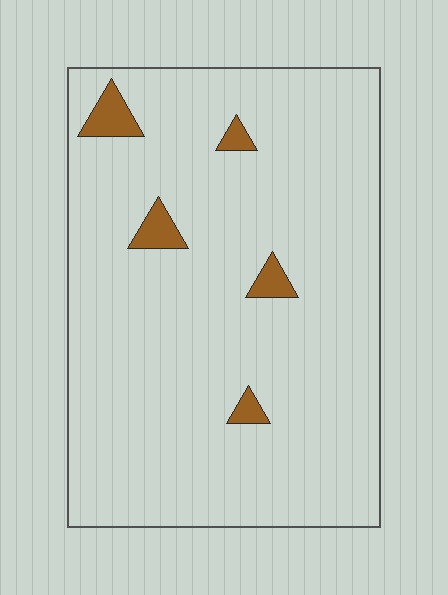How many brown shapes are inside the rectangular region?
5.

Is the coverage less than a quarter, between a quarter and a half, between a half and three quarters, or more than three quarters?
Less than a quarter.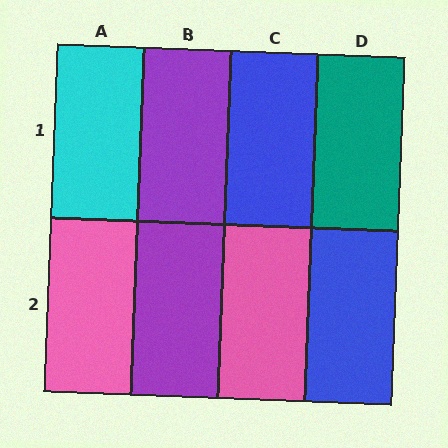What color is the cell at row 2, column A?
Pink.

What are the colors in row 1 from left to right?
Cyan, purple, blue, teal.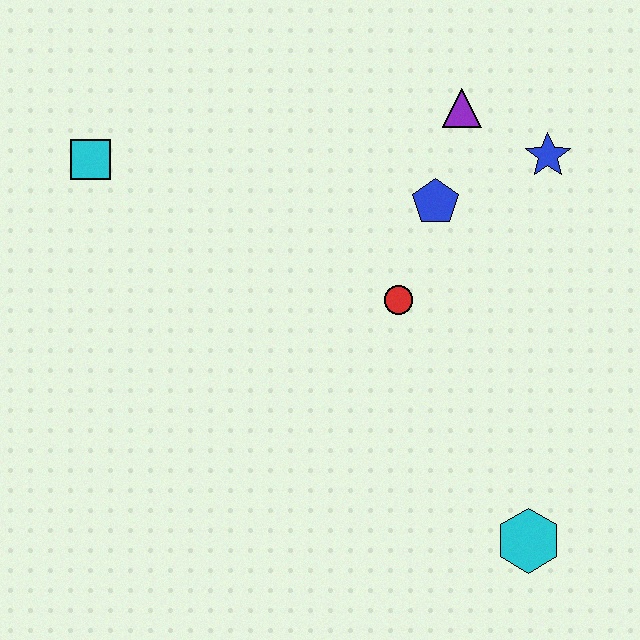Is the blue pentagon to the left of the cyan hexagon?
Yes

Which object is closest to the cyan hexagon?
The red circle is closest to the cyan hexagon.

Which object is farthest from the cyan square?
The cyan hexagon is farthest from the cyan square.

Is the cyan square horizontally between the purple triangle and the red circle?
No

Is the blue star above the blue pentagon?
Yes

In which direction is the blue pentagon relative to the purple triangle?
The blue pentagon is below the purple triangle.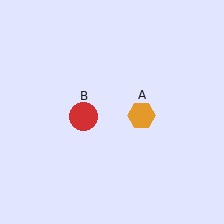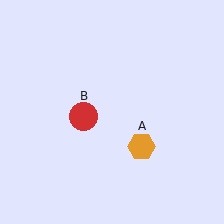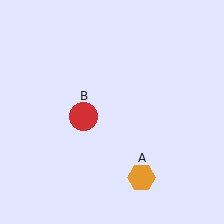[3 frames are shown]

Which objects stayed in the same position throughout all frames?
Red circle (object B) remained stationary.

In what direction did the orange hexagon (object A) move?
The orange hexagon (object A) moved down.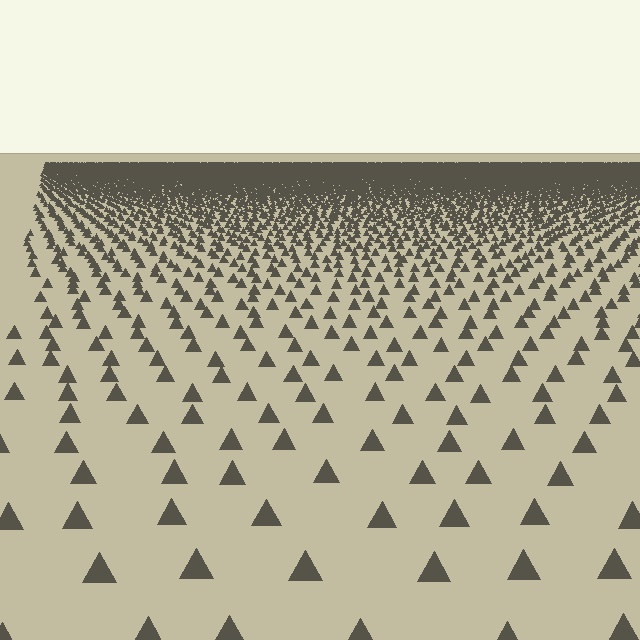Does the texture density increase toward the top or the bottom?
Density increases toward the top.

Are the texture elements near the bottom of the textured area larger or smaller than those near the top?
Larger. Near the bottom, elements are closer to the viewer and appear at a bigger on-screen size.